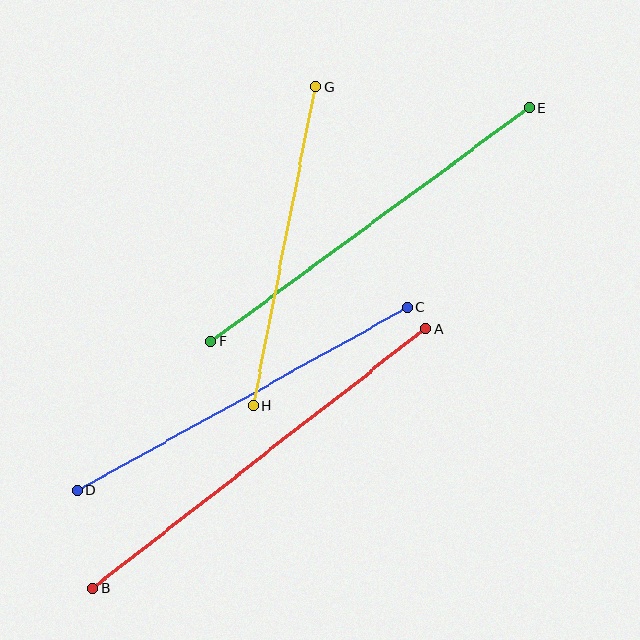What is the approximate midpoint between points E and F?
The midpoint is at approximately (370, 224) pixels.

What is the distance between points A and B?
The distance is approximately 423 pixels.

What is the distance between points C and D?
The distance is approximately 378 pixels.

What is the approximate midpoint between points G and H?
The midpoint is at approximately (284, 246) pixels.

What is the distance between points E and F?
The distance is approximately 395 pixels.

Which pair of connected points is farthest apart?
Points A and B are farthest apart.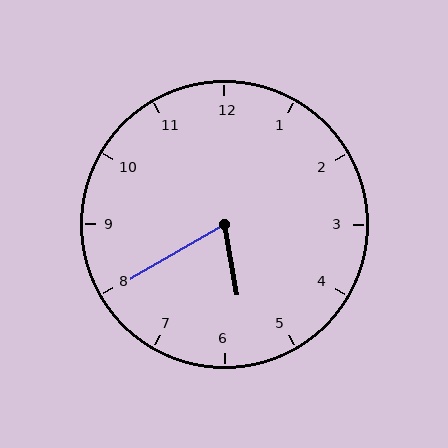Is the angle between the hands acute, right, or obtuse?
It is acute.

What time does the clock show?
5:40.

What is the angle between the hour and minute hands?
Approximately 70 degrees.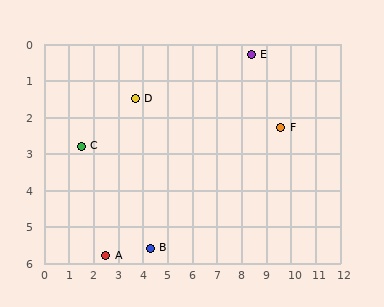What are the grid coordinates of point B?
Point B is at approximately (4.3, 5.6).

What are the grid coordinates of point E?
Point E is at approximately (8.4, 0.3).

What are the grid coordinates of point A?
Point A is at approximately (2.5, 5.8).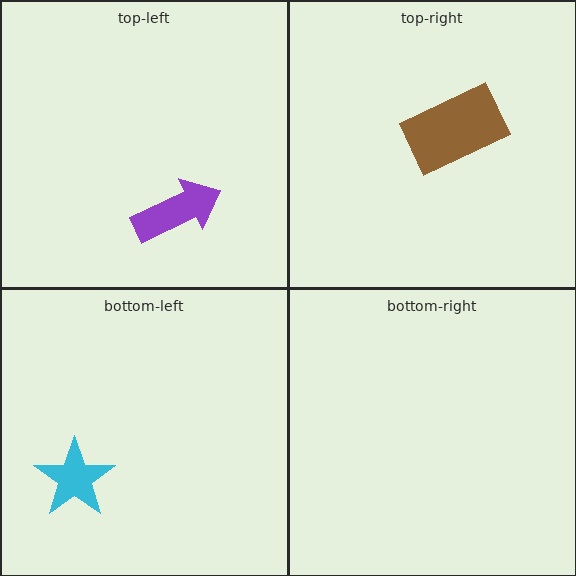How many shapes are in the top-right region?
1.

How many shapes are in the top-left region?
1.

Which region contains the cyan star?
The bottom-left region.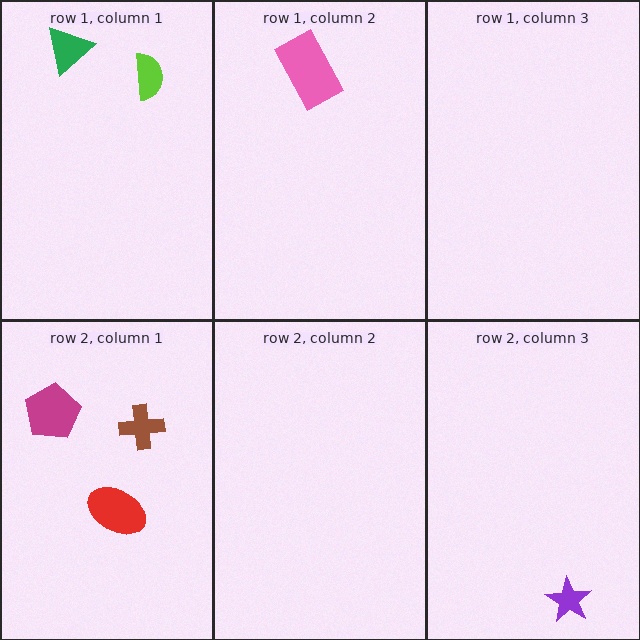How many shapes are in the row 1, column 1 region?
2.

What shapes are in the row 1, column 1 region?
The green triangle, the lime semicircle.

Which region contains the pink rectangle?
The row 1, column 2 region.